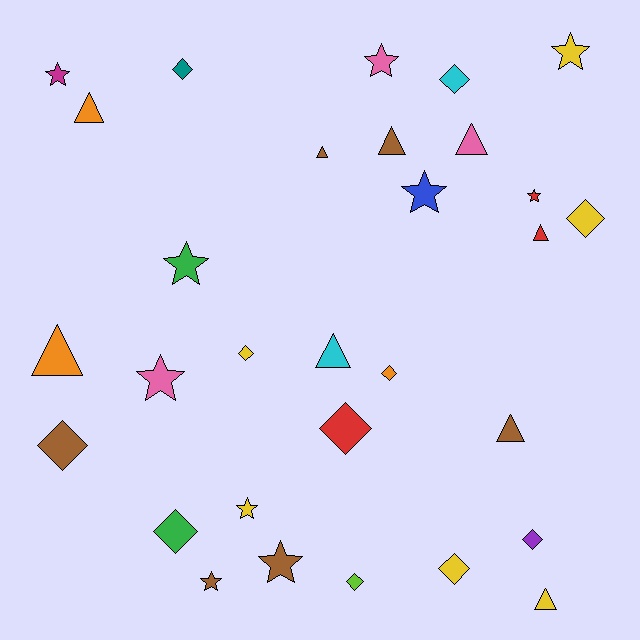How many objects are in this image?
There are 30 objects.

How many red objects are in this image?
There are 3 red objects.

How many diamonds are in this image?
There are 11 diamonds.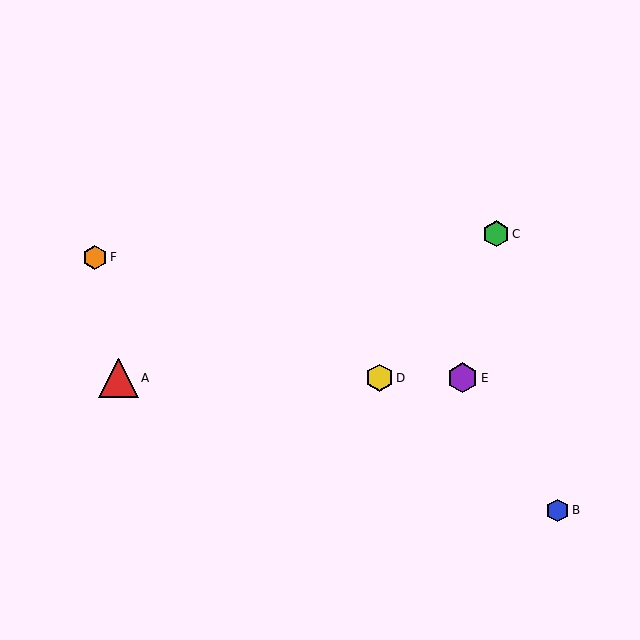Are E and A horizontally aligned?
Yes, both are at y≈378.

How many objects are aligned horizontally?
3 objects (A, D, E) are aligned horizontally.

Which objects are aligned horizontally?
Objects A, D, E are aligned horizontally.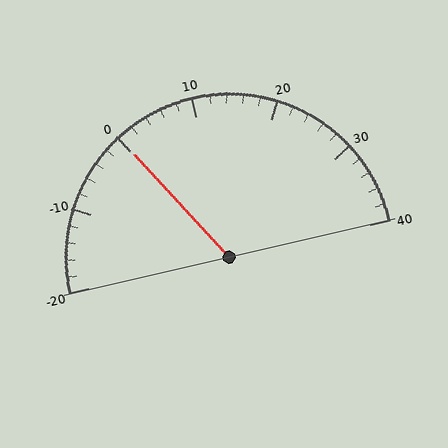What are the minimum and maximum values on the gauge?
The gauge ranges from -20 to 40.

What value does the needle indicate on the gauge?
The needle indicates approximately 0.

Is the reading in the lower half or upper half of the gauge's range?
The reading is in the lower half of the range (-20 to 40).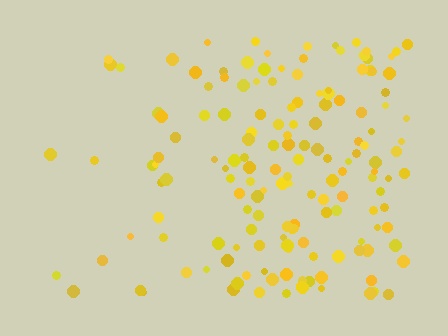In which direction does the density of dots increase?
From left to right, with the right side densest.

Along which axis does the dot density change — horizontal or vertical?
Horizontal.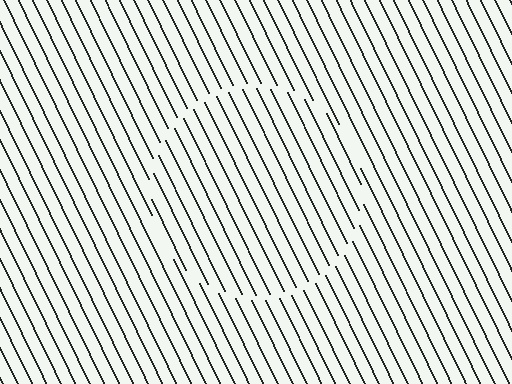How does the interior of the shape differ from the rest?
The interior of the shape contains the same grating, shifted by half a period — the contour is defined by the phase discontinuity where line-ends from the inner and outer gratings abut.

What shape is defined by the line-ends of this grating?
An illusory circle. The interior of the shape contains the same grating, shifted by half a period — the contour is defined by the phase discontinuity where line-ends from the inner and outer gratings abut.